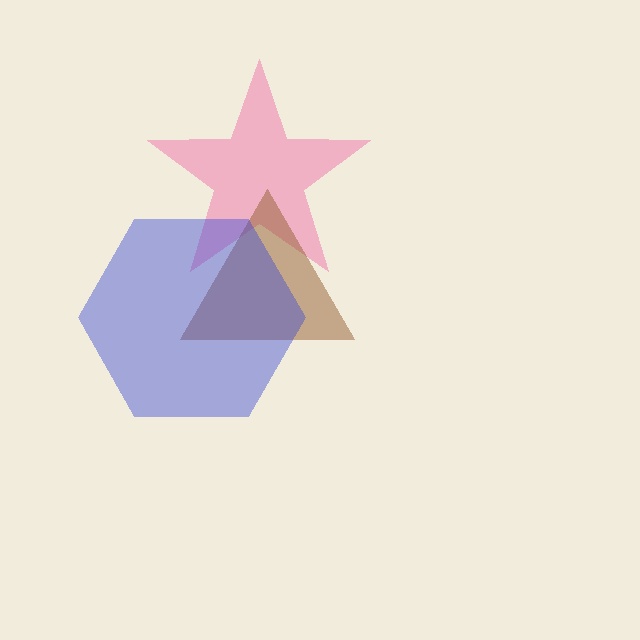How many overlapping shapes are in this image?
There are 3 overlapping shapes in the image.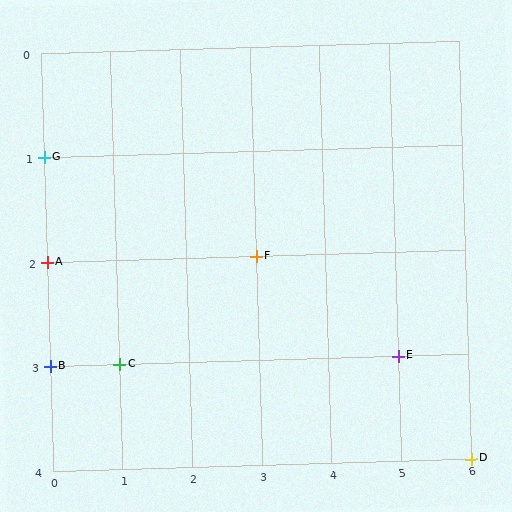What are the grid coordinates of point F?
Point F is at grid coordinates (3, 2).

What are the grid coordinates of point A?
Point A is at grid coordinates (0, 2).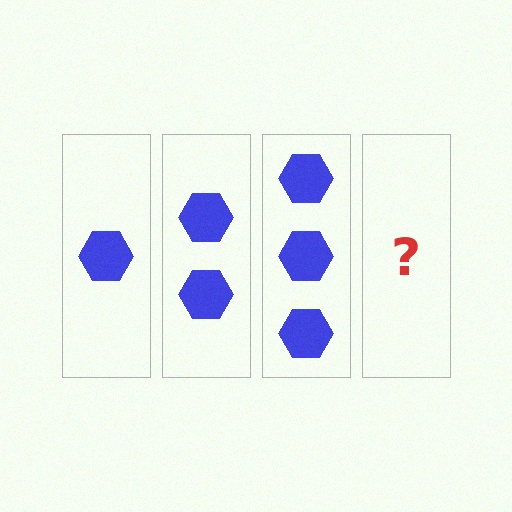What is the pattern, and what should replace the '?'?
The pattern is that each step adds one more hexagon. The '?' should be 4 hexagons.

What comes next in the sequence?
The next element should be 4 hexagons.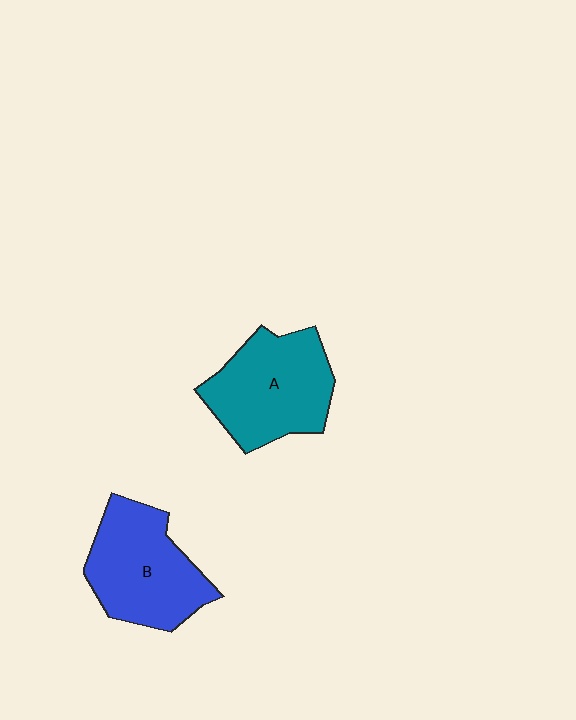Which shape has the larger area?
Shape A (teal).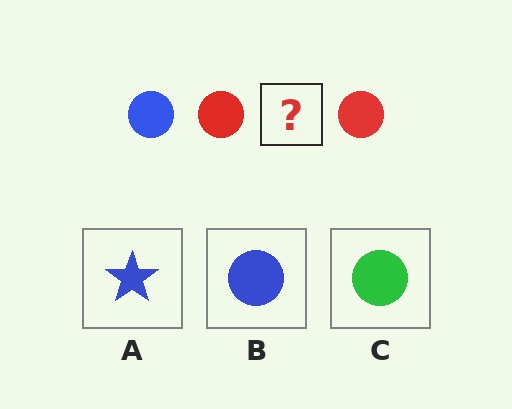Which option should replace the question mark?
Option B.